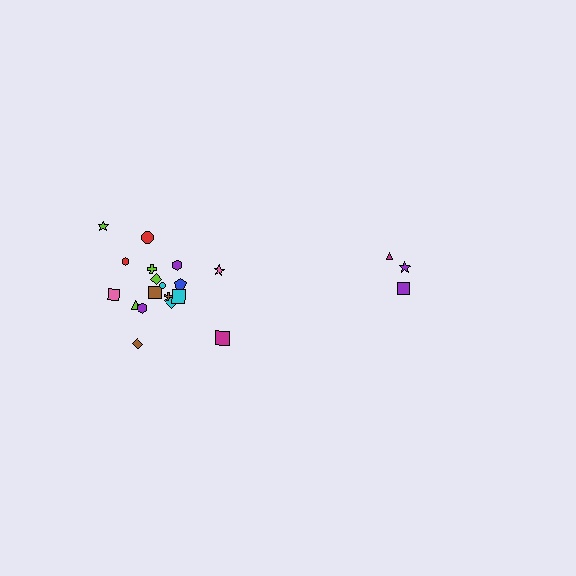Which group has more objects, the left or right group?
The left group.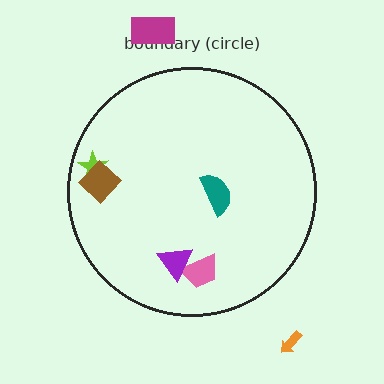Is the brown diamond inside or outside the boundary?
Inside.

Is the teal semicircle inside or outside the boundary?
Inside.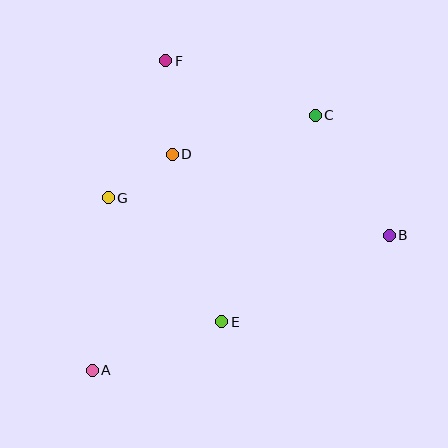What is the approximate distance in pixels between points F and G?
The distance between F and G is approximately 148 pixels.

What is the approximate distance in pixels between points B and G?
The distance between B and G is approximately 283 pixels.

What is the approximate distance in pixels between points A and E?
The distance between A and E is approximately 138 pixels.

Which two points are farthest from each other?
Points A and C are farthest from each other.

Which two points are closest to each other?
Points D and G are closest to each other.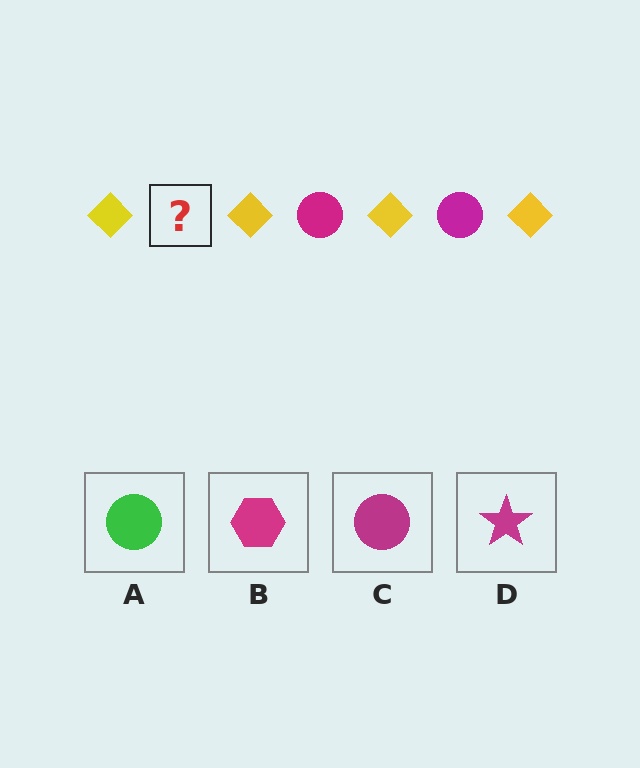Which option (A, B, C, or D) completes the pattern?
C.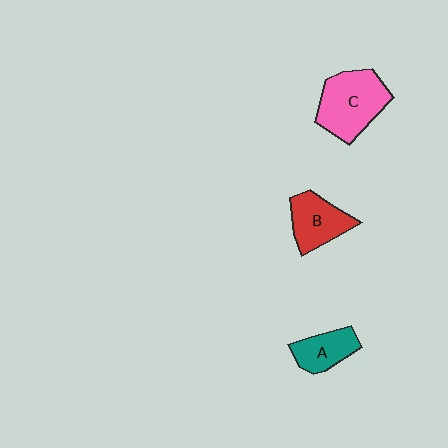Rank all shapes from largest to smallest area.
From largest to smallest: C (pink), B (red), A (teal).